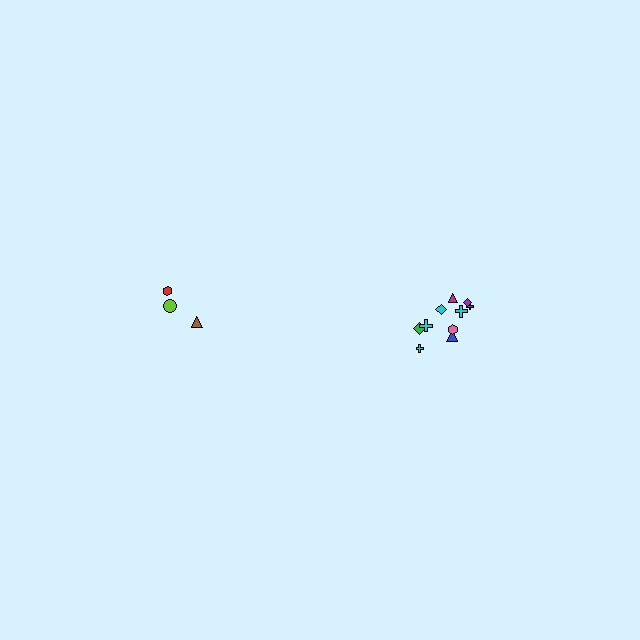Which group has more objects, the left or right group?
The right group.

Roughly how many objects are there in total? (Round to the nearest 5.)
Roughly 15 objects in total.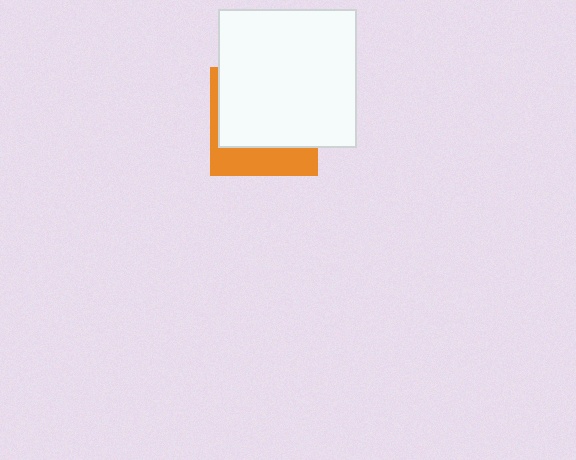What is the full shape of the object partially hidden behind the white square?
The partially hidden object is an orange square.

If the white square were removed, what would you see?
You would see the complete orange square.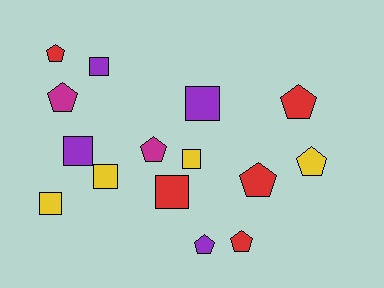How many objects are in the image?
There are 15 objects.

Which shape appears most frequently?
Pentagon, with 8 objects.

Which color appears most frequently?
Red, with 5 objects.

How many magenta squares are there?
There are no magenta squares.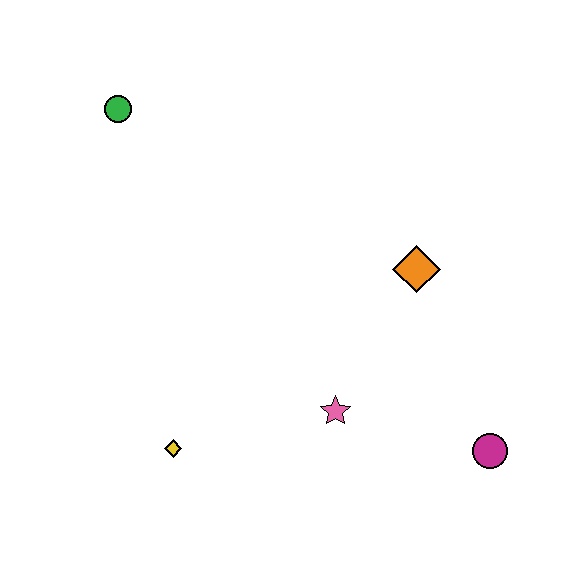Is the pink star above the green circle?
No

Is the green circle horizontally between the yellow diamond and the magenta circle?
No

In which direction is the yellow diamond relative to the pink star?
The yellow diamond is to the left of the pink star.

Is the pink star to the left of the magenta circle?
Yes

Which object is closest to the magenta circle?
The pink star is closest to the magenta circle.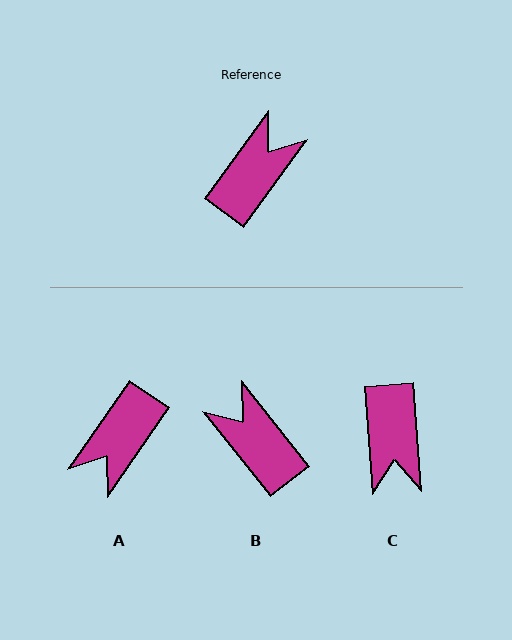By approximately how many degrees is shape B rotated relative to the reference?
Approximately 74 degrees counter-clockwise.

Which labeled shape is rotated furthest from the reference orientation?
A, about 179 degrees away.